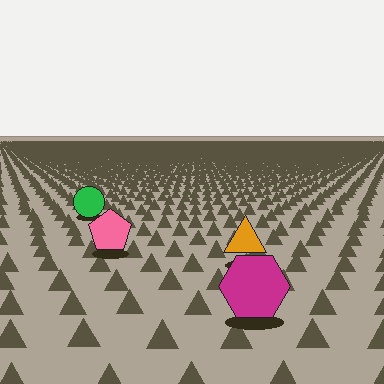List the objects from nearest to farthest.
From nearest to farthest: the magenta hexagon, the orange triangle, the pink pentagon, the green circle.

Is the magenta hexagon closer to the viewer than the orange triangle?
Yes. The magenta hexagon is closer — you can tell from the texture gradient: the ground texture is coarser near it.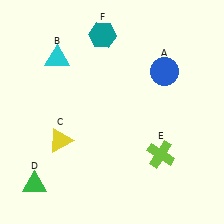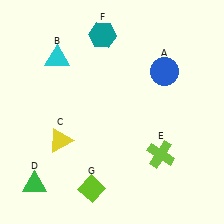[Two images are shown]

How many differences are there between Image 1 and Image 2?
There is 1 difference between the two images.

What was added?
A lime diamond (G) was added in Image 2.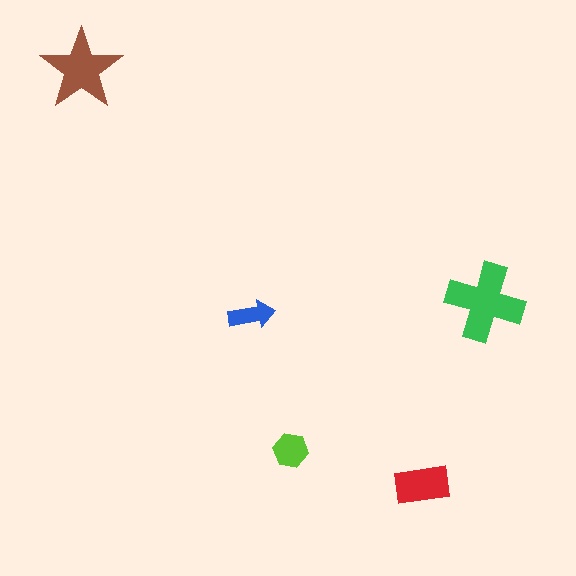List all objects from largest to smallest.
The green cross, the brown star, the red rectangle, the lime hexagon, the blue arrow.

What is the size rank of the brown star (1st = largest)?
2nd.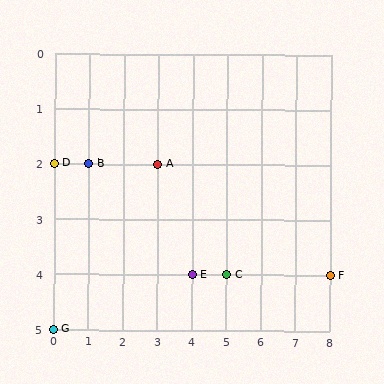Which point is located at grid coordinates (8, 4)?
Point F is at (8, 4).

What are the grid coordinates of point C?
Point C is at grid coordinates (5, 4).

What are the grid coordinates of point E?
Point E is at grid coordinates (4, 4).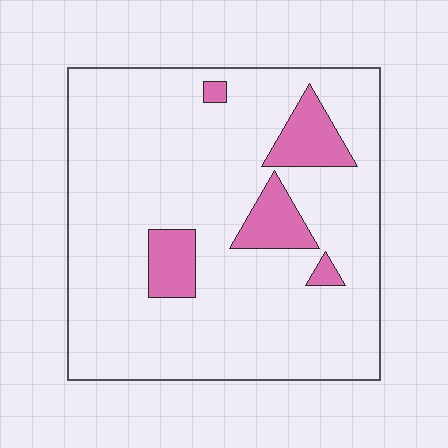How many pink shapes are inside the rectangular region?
5.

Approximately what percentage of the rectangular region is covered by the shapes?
Approximately 10%.